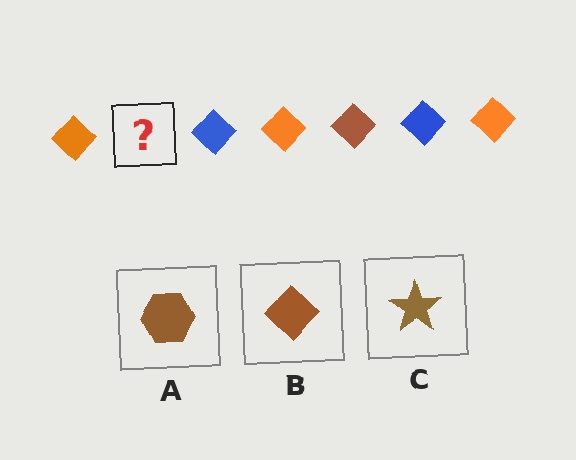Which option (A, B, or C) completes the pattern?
B.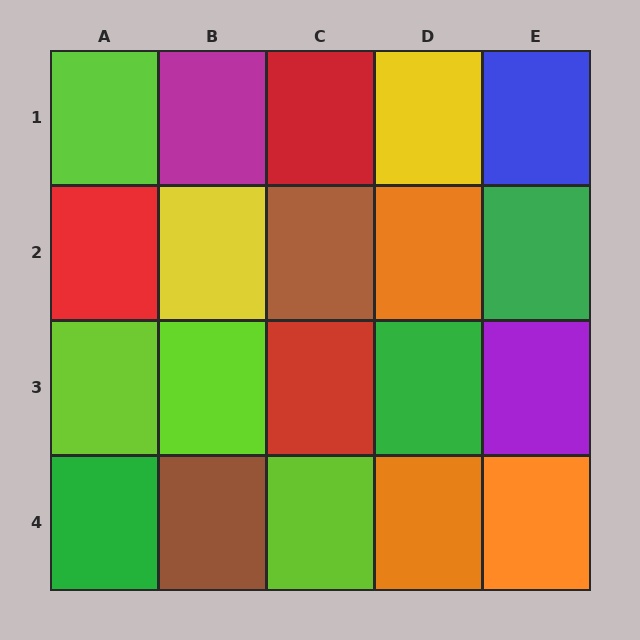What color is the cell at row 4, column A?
Green.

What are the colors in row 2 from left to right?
Red, yellow, brown, orange, green.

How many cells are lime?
4 cells are lime.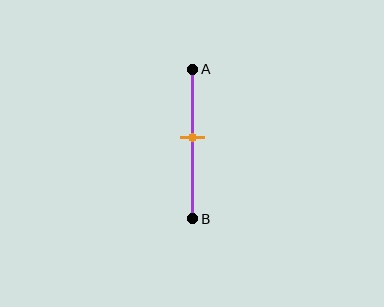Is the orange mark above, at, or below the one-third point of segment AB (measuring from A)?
The orange mark is below the one-third point of segment AB.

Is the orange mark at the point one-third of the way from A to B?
No, the mark is at about 45% from A, not at the 33% one-third point.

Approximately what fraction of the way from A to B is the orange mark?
The orange mark is approximately 45% of the way from A to B.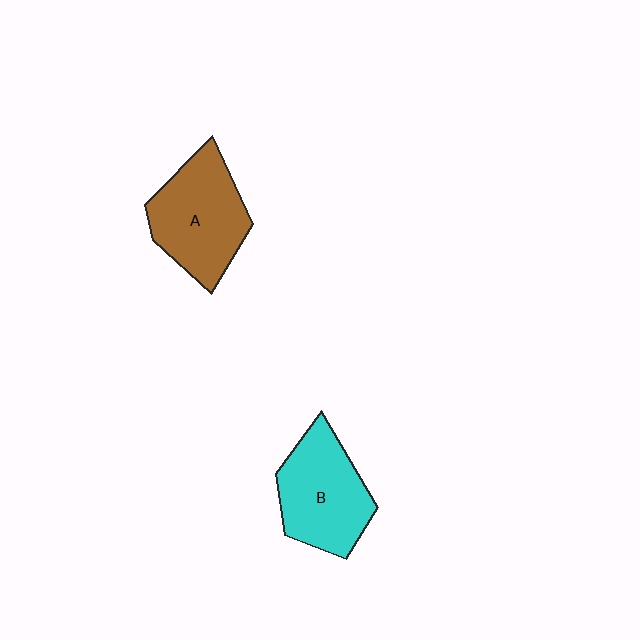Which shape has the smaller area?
Shape B (cyan).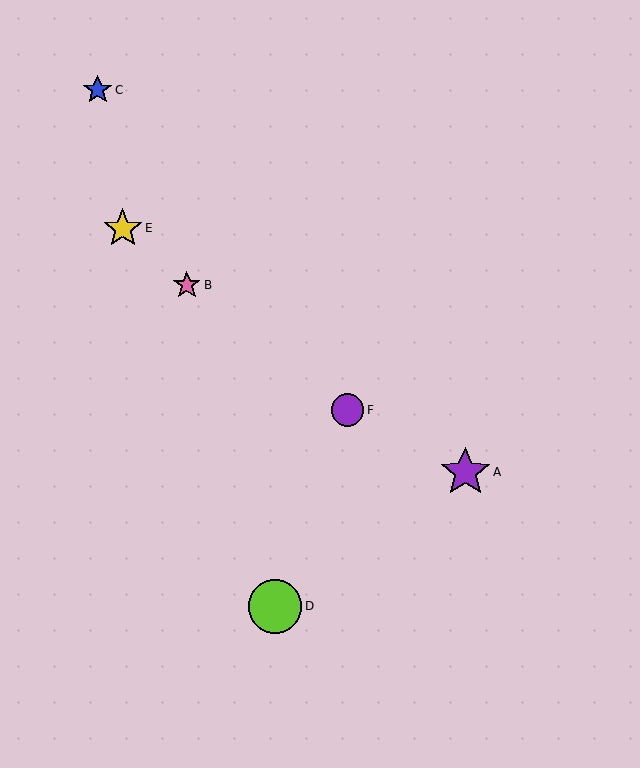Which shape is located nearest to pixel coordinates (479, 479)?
The purple star (labeled A) at (465, 472) is nearest to that location.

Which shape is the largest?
The lime circle (labeled D) is the largest.